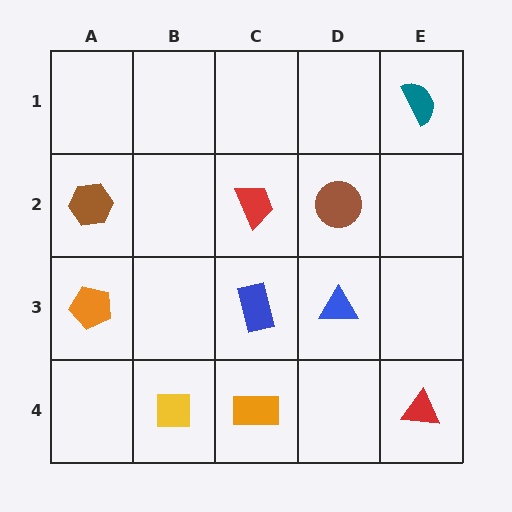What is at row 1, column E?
A teal semicircle.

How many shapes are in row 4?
3 shapes.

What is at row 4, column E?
A red triangle.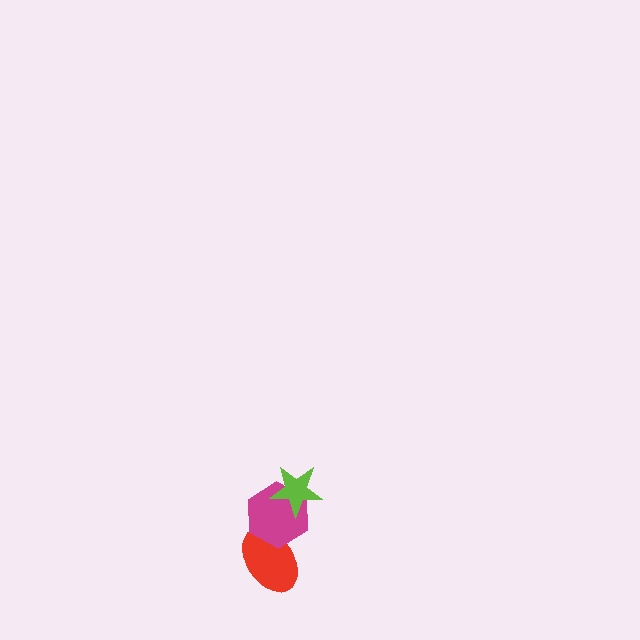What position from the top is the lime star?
The lime star is 1st from the top.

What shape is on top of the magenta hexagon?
The lime star is on top of the magenta hexagon.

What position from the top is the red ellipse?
The red ellipse is 3rd from the top.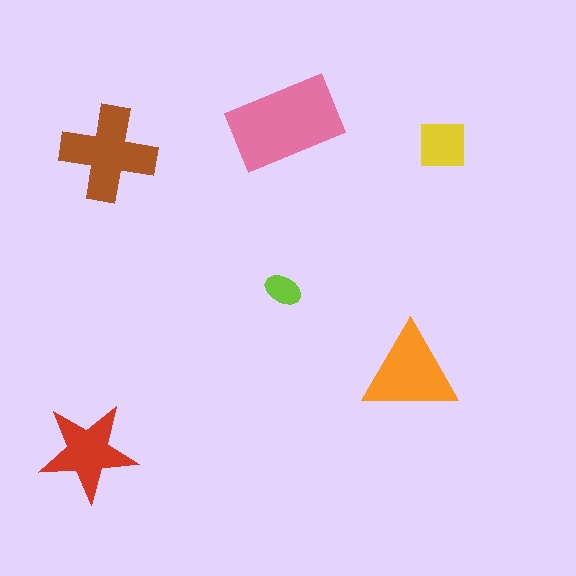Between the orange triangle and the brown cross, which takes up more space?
The brown cross.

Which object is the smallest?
The lime ellipse.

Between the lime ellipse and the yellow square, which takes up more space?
The yellow square.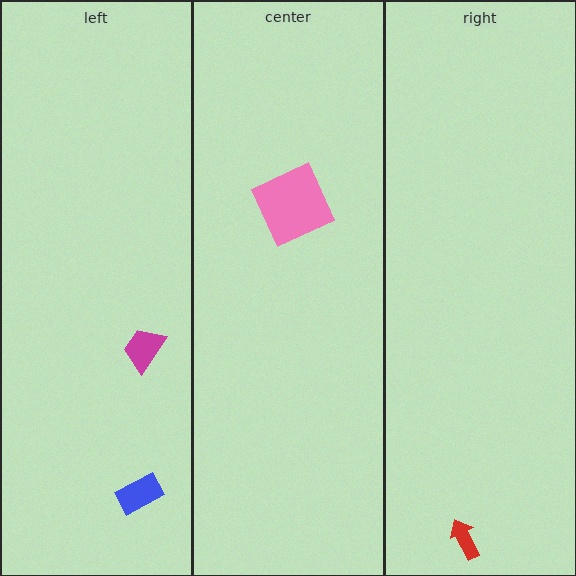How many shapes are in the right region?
1.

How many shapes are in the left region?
2.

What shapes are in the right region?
The red arrow.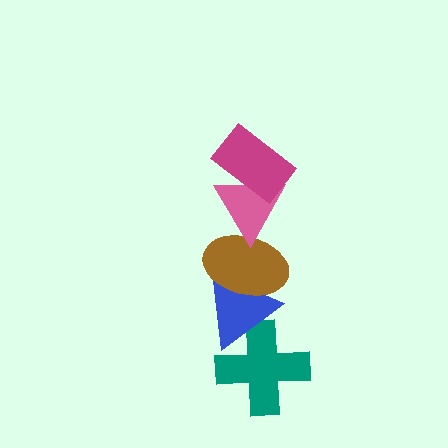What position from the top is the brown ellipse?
The brown ellipse is 3rd from the top.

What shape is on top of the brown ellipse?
The pink triangle is on top of the brown ellipse.